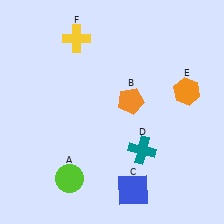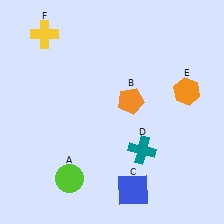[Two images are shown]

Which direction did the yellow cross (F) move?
The yellow cross (F) moved left.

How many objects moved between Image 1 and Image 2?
1 object moved between the two images.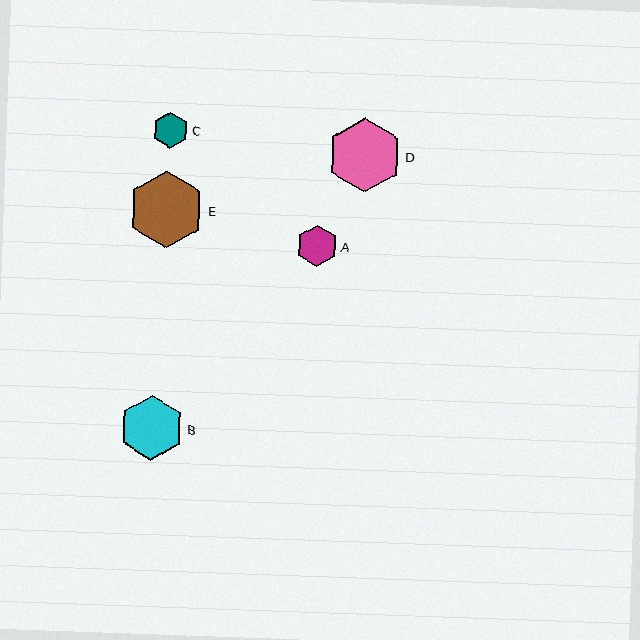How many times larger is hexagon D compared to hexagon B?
Hexagon D is approximately 1.1 times the size of hexagon B.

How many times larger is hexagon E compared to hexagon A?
Hexagon E is approximately 1.9 times the size of hexagon A.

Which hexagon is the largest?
Hexagon E is the largest with a size of approximately 77 pixels.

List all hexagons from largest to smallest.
From largest to smallest: E, D, B, A, C.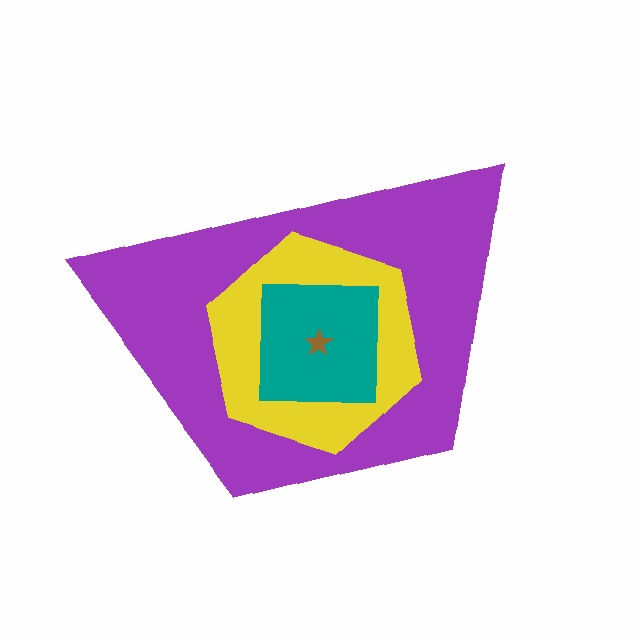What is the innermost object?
The brown star.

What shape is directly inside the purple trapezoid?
The yellow hexagon.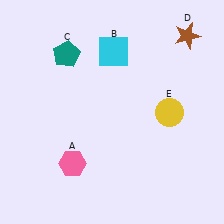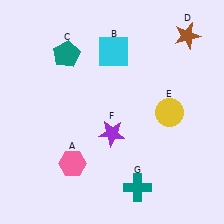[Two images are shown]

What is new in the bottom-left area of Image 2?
A purple star (F) was added in the bottom-left area of Image 2.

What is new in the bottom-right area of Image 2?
A teal cross (G) was added in the bottom-right area of Image 2.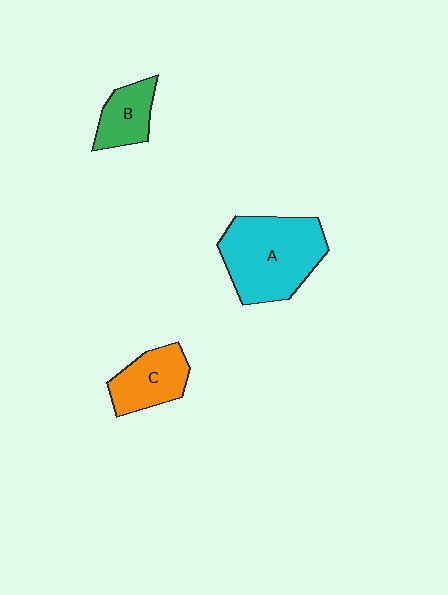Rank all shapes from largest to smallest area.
From largest to smallest: A (cyan), C (orange), B (green).